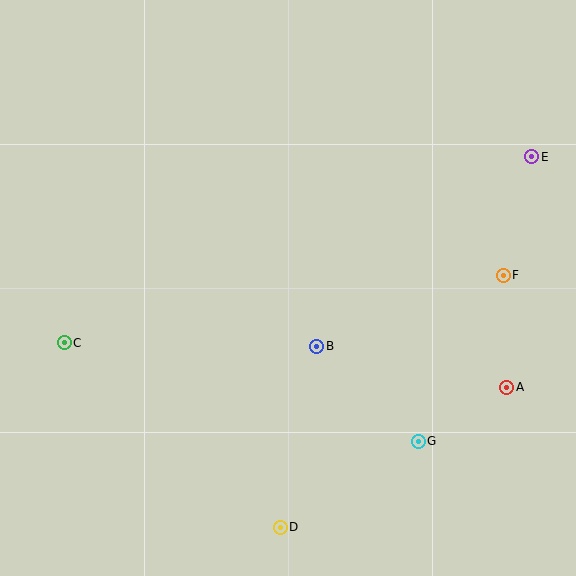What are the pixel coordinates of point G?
Point G is at (418, 441).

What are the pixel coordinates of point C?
Point C is at (64, 343).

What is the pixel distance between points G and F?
The distance between G and F is 187 pixels.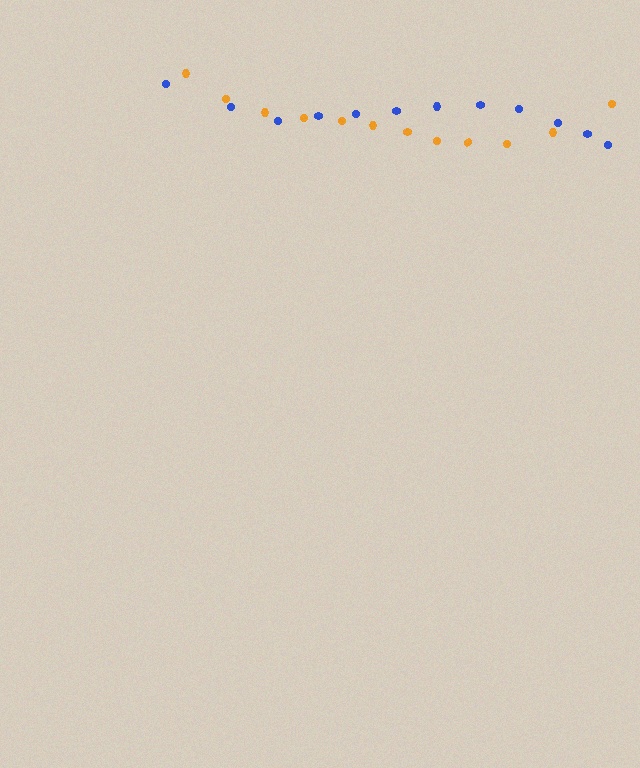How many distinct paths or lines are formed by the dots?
There are 2 distinct paths.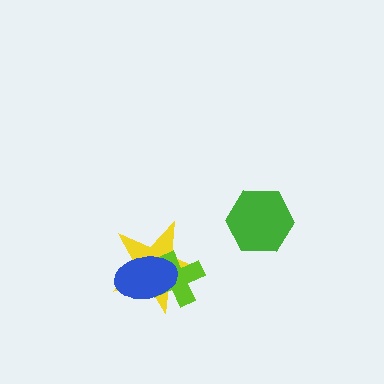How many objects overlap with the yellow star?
2 objects overlap with the yellow star.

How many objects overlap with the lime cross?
2 objects overlap with the lime cross.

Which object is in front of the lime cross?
The blue ellipse is in front of the lime cross.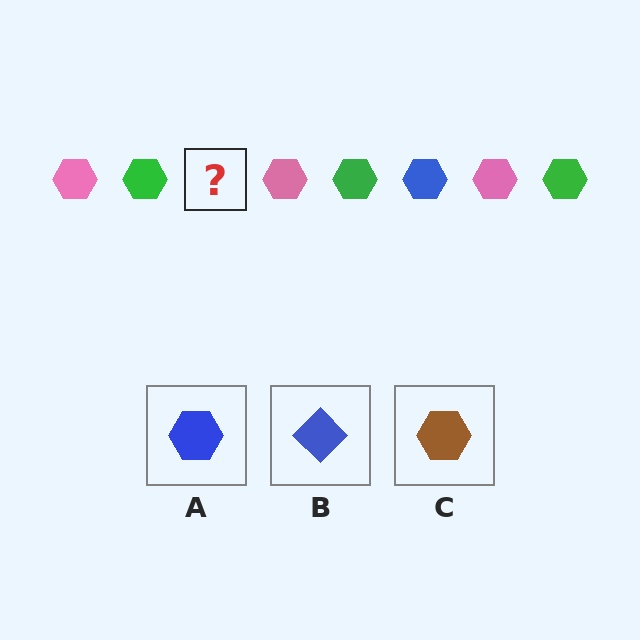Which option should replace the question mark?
Option A.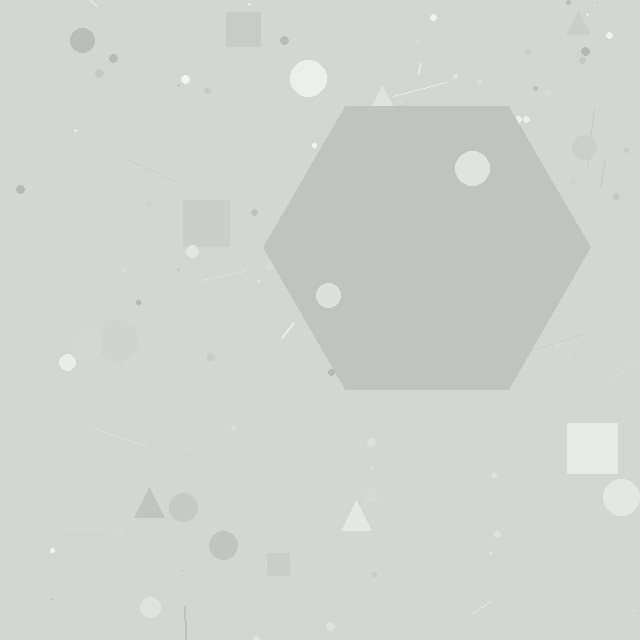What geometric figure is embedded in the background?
A hexagon is embedded in the background.